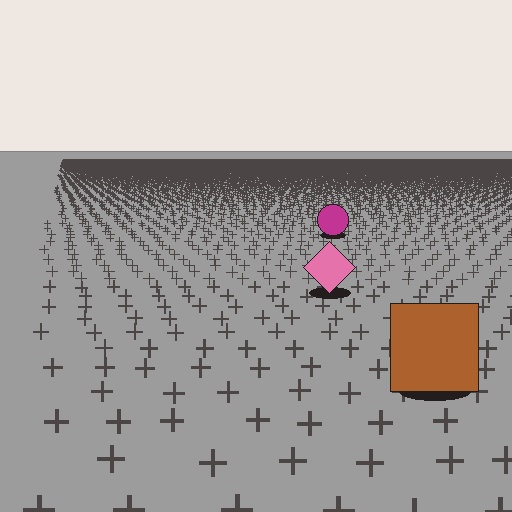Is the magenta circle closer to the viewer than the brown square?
No. The brown square is closer — you can tell from the texture gradient: the ground texture is coarser near it.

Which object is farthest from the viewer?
The magenta circle is farthest from the viewer. It appears smaller and the ground texture around it is denser.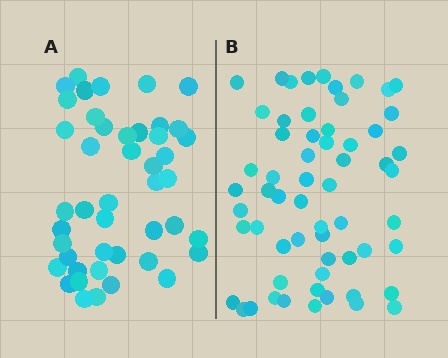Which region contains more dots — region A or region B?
Region B (the right region) has more dots.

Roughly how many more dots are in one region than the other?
Region B has approximately 15 more dots than region A.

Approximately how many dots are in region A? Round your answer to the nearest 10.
About 40 dots. (The exact count is 45, which rounds to 40.)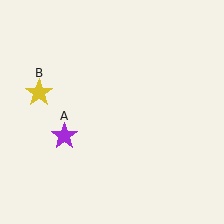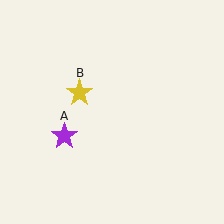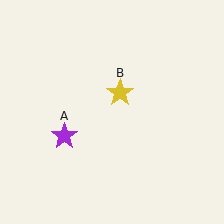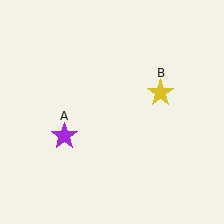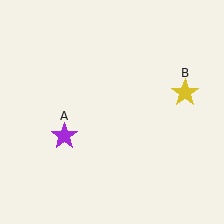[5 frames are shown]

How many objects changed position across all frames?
1 object changed position: yellow star (object B).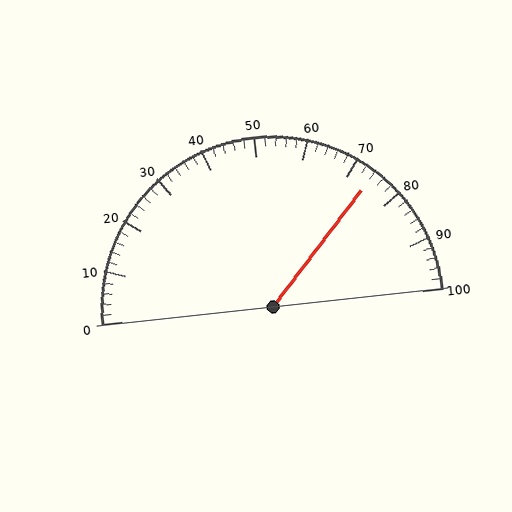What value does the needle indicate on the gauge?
The needle indicates approximately 74.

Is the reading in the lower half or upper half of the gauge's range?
The reading is in the upper half of the range (0 to 100).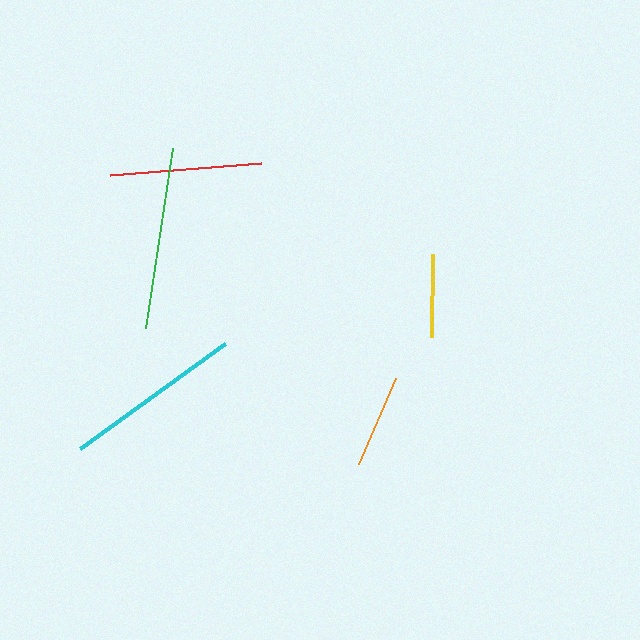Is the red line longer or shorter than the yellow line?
The red line is longer than the yellow line.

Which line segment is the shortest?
The yellow line is the shortest at approximately 84 pixels.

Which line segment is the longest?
The green line is the longest at approximately 182 pixels.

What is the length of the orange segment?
The orange segment is approximately 94 pixels long.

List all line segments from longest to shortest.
From longest to shortest: green, cyan, red, orange, yellow.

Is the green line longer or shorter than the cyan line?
The green line is longer than the cyan line.